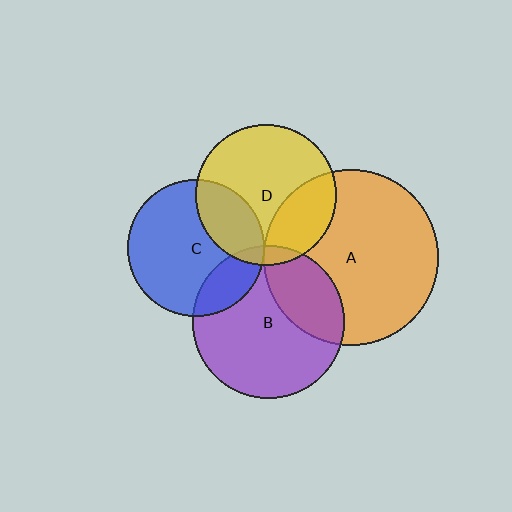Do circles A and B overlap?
Yes.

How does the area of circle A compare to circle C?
Approximately 1.6 times.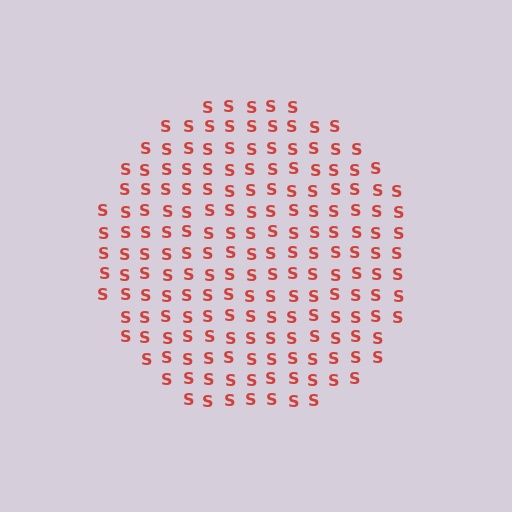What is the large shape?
The large shape is a circle.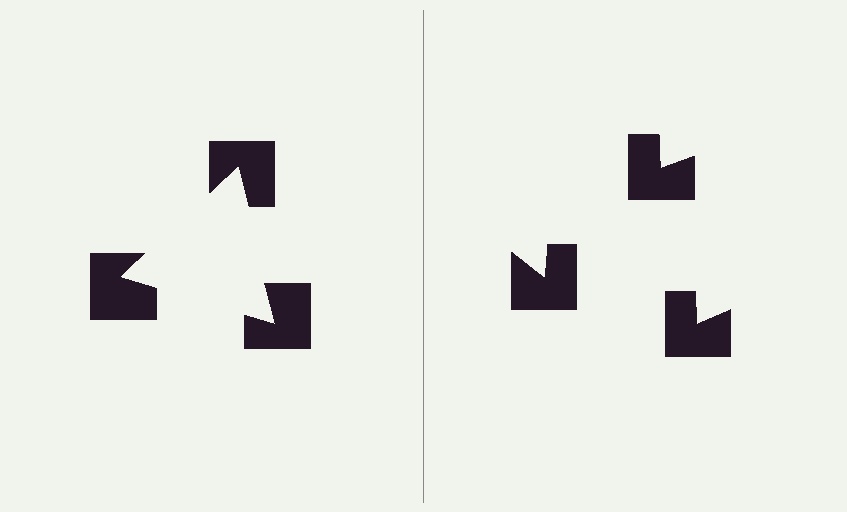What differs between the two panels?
The notched squares are positioned identically on both sides; only the wedge orientations differ. On the left they align to a triangle; on the right they are misaligned.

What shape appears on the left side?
An illusory triangle.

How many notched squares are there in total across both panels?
6 — 3 on each side.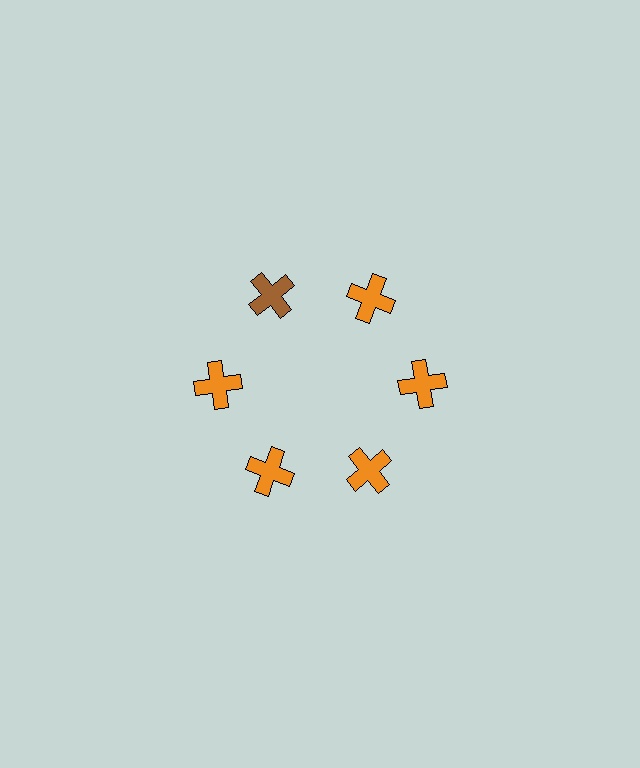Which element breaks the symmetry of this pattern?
The brown cross at roughly the 11 o'clock position breaks the symmetry. All other shapes are orange crosses.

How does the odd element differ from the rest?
It has a different color: brown instead of orange.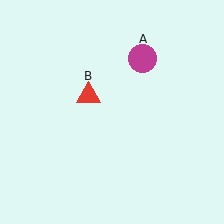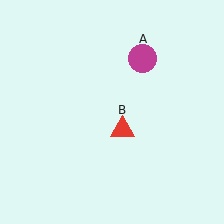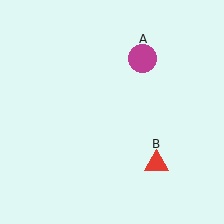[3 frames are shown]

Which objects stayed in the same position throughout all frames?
Magenta circle (object A) remained stationary.